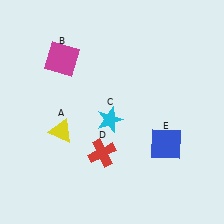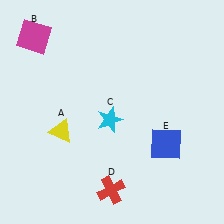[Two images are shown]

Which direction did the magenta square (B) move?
The magenta square (B) moved left.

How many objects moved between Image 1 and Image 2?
2 objects moved between the two images.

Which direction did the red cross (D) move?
The red cross (D) moved down.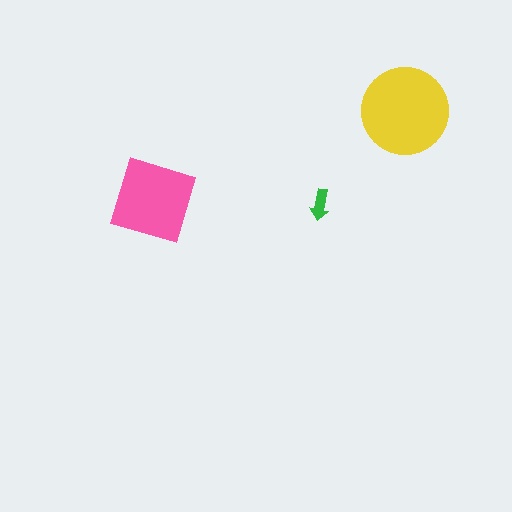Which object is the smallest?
The green arrow.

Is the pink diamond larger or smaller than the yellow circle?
Smaller.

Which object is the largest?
The yellow circle.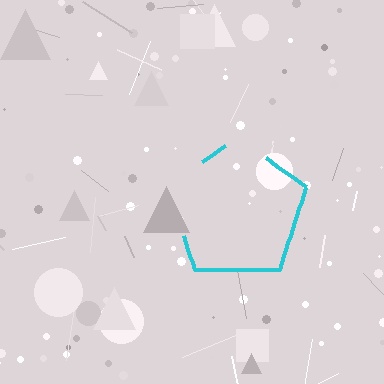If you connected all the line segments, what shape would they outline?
They would outline a pentagon.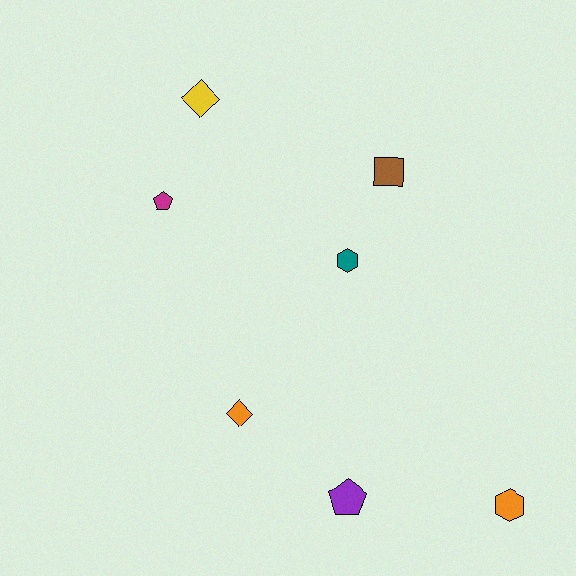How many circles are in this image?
There are no circles.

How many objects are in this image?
There are 7 objects.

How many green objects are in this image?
There are no green objects.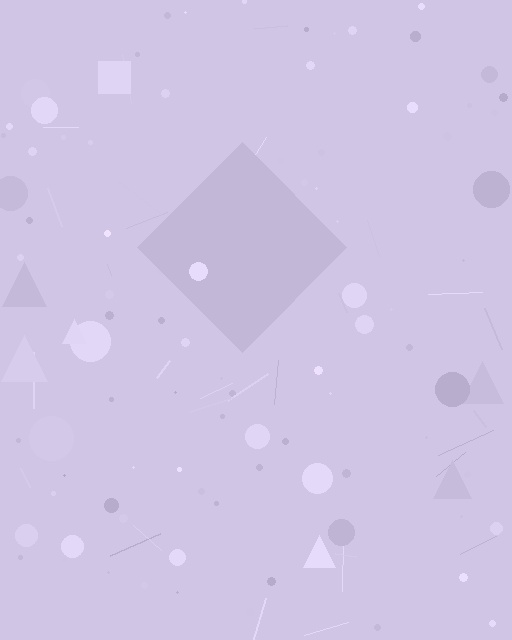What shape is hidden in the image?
A diamond is hidden in the image.